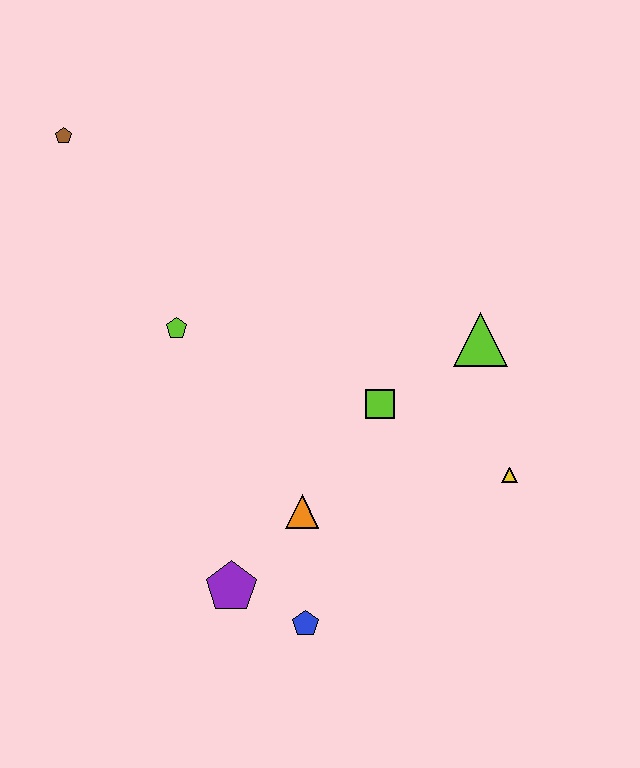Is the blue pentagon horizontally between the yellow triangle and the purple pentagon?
Yes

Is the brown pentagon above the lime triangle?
Yes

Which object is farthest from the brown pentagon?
The yellow triangle is farthest from the brown pentagon.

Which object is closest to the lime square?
The lime triangle is closest to the lime square.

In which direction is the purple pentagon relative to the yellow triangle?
The purple pentagon is to the left of the yellow triangle.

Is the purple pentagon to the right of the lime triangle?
No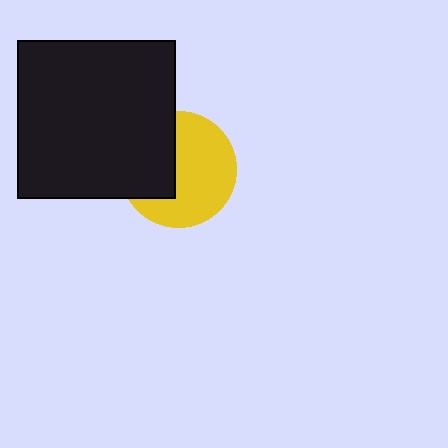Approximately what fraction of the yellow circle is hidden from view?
Roughly 38% of the yellow circle is hidden behind the black square.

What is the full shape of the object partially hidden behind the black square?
The partially hidden object is a yellow circle.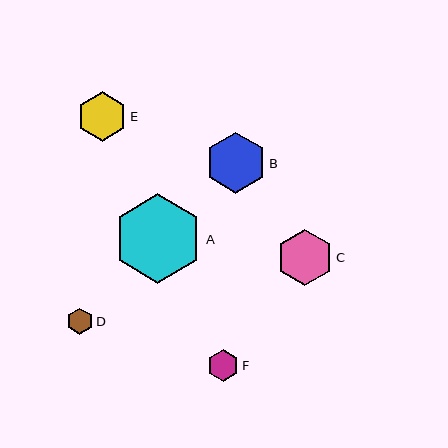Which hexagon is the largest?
Hexagon A is the largest with a size of approximately 89 pixels.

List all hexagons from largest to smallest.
From largest to smallest: A, B, C, E, F, D.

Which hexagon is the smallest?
Hexagon D is the smallest with a size of approximately 26 pixels.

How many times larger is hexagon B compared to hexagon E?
Hexagon B is approximately 1.2 times the size of hexagon E.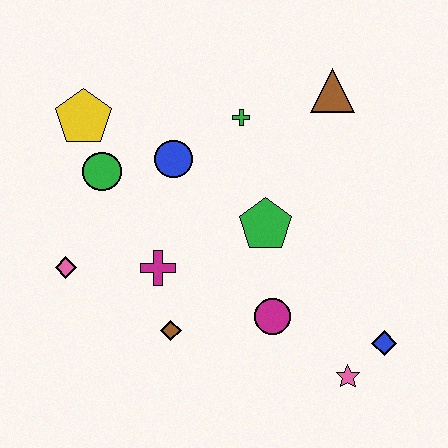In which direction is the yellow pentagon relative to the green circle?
The yellow pentagon is above the green circle.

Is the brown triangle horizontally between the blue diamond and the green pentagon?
Yes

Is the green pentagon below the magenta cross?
No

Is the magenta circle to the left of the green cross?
No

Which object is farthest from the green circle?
The blue diamond is farthest from the green circle.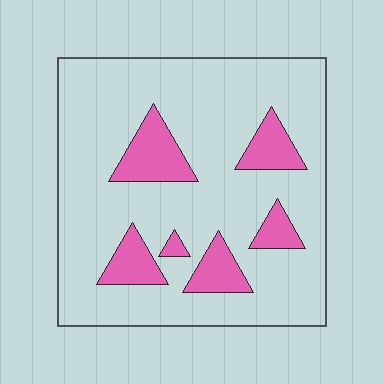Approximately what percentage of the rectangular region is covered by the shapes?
Approximately 15%.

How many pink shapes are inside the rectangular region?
6.